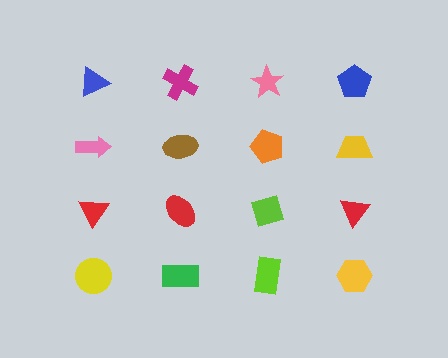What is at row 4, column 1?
A yellow circle.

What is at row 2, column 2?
A brown ellipse.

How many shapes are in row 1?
4 shapes.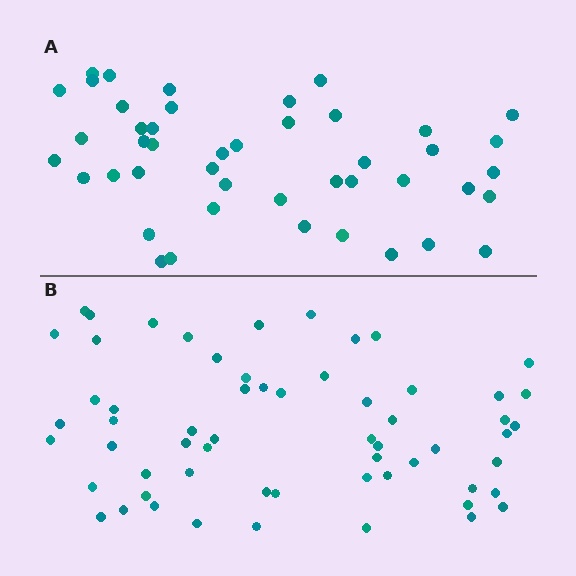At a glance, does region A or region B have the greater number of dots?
Region B (the bottom region) has more dots.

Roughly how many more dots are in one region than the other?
Region B has approximately 15 more dots than region A.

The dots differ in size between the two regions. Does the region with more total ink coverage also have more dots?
No. Region A has more total ink coverage because its dots are larger, but region B actually contains more individual dots. Total area can be misleading — the number of items is what matters here.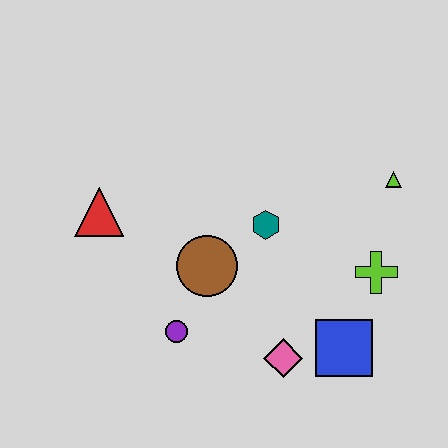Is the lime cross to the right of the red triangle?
Yes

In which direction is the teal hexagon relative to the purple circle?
The teal hexagon is above the purple circle.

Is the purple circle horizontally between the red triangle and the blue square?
Yes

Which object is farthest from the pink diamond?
The red triangle is farthest from the pink diamond.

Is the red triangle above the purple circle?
Yes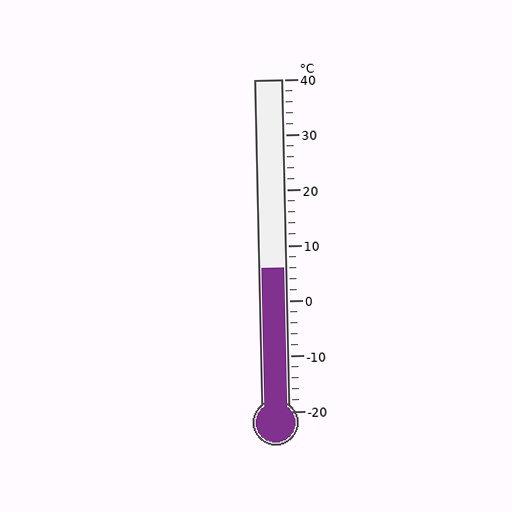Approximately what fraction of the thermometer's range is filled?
The thermometer is filled to approximately 45% of its range.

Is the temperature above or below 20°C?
The temperature is below 20°C.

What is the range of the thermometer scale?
The thermometer scale ranges from -20°C to 40°C.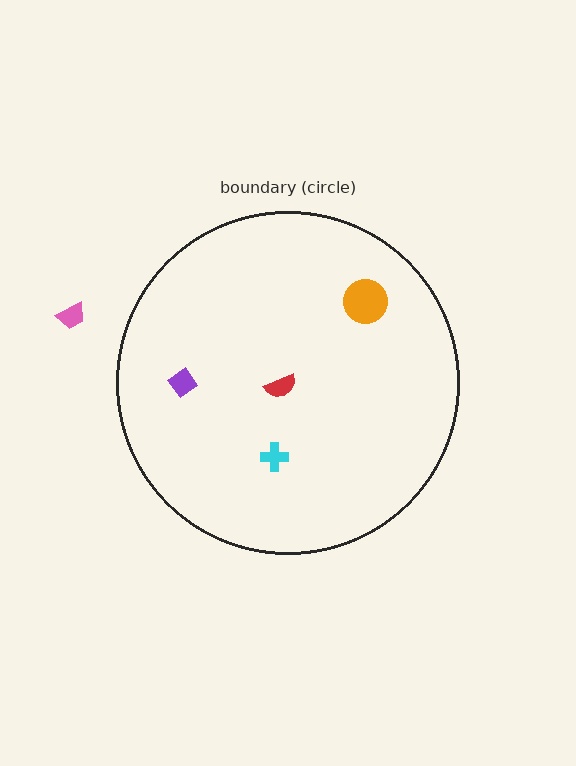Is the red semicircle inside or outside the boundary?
Inside.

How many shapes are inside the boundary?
4 inside, 1 outside.